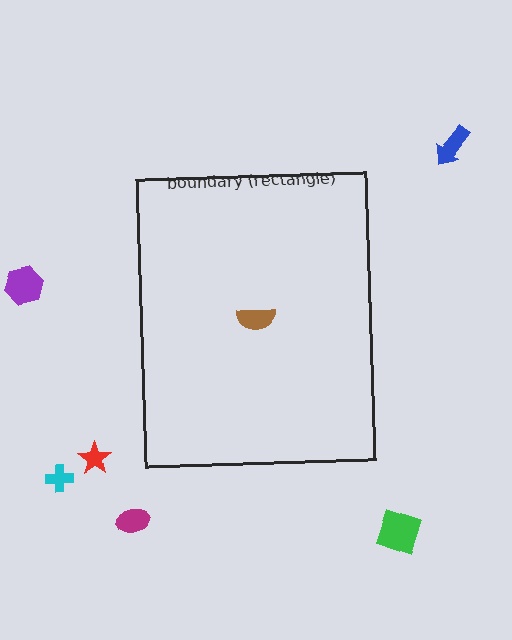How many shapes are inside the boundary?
1 inside, 6 outside.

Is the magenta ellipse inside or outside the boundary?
Outside.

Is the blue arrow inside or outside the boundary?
Outside.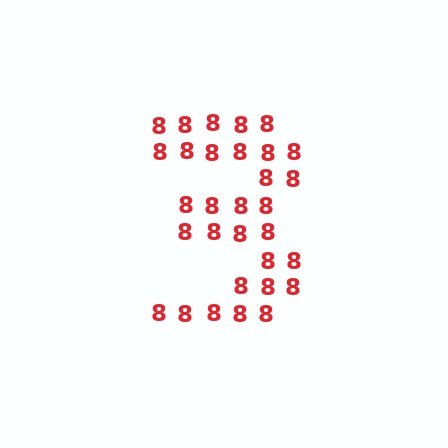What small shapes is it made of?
It is made of small digit 8's.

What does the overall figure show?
The overall figure shows the digit 3.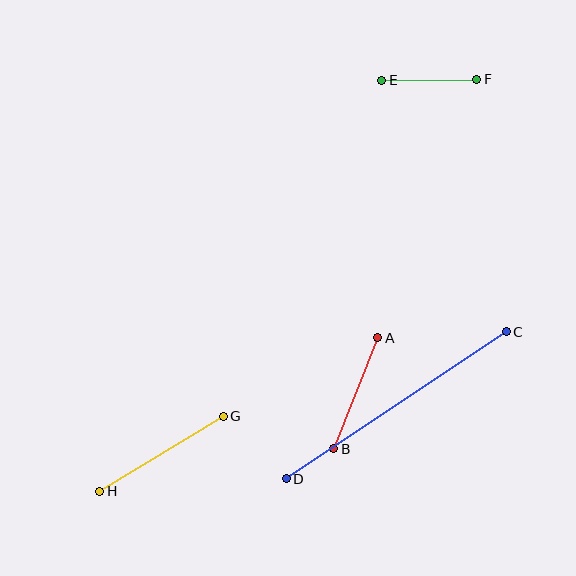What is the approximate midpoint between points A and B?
The midpoint is at approximately (356, 393) pixels.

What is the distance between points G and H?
The distance is approximately 145 pixels.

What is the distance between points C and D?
The distance is approximately 264 pixels.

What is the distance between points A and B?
The distance is approximately 120 pixels.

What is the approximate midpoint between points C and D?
The midpoint is at approximately (396, 405) pixels.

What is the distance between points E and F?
The distance is approximately 95 pixels.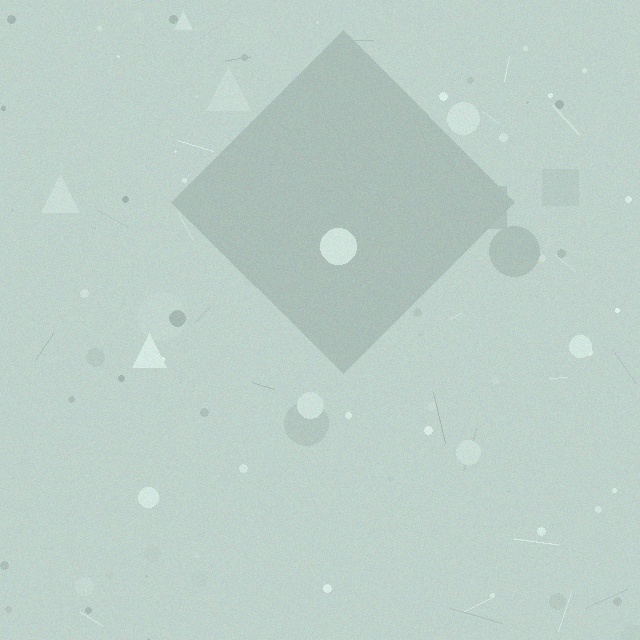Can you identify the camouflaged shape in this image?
The camouflaged shape is a diamond.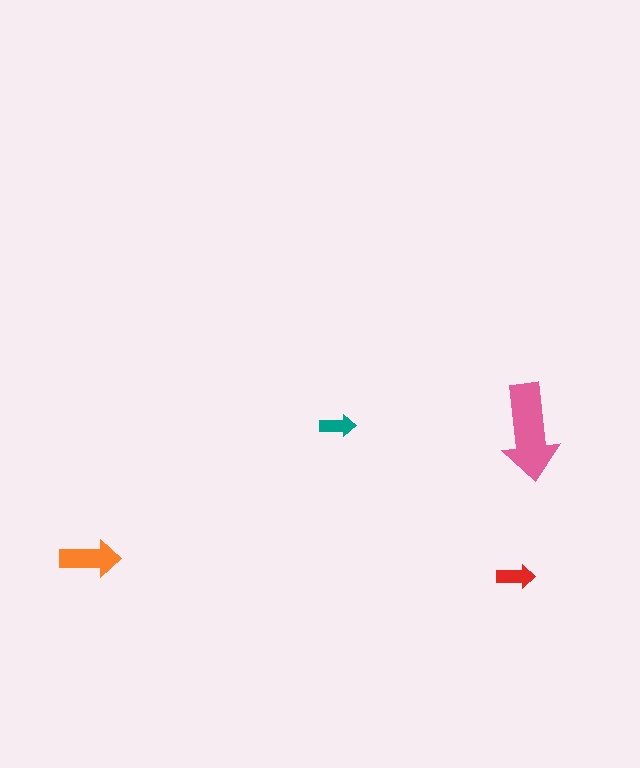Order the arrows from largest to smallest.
the pink one, the orange one, the red one, the teal one.